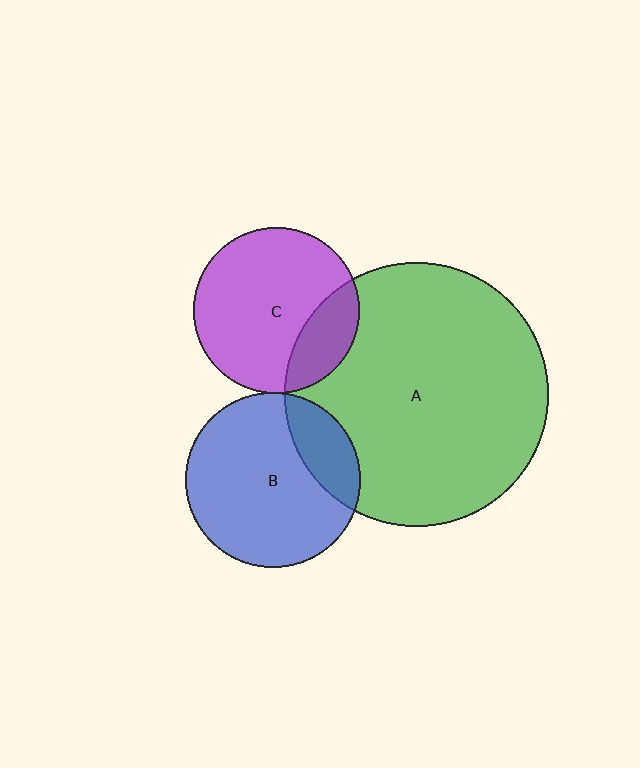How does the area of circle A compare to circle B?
Approximately 2.3 times.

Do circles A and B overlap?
Yes.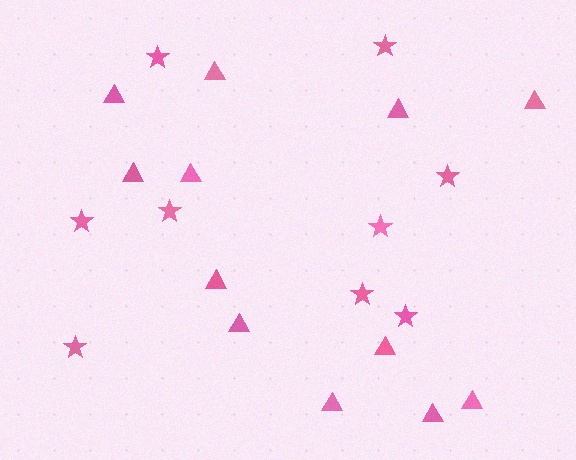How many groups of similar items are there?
There are 2 groups: one group of stars (9) and one group of triangles (12).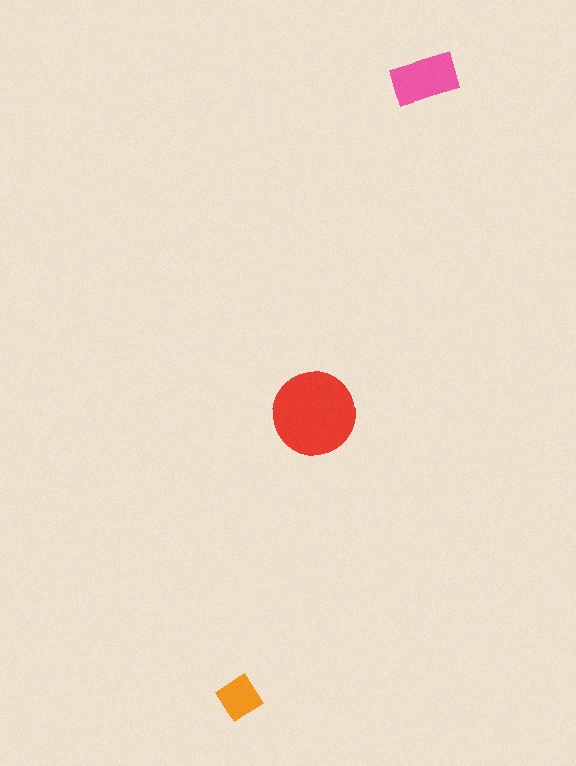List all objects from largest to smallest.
The red circle, the pink rectangle, the orange diamond.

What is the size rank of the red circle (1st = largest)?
1st.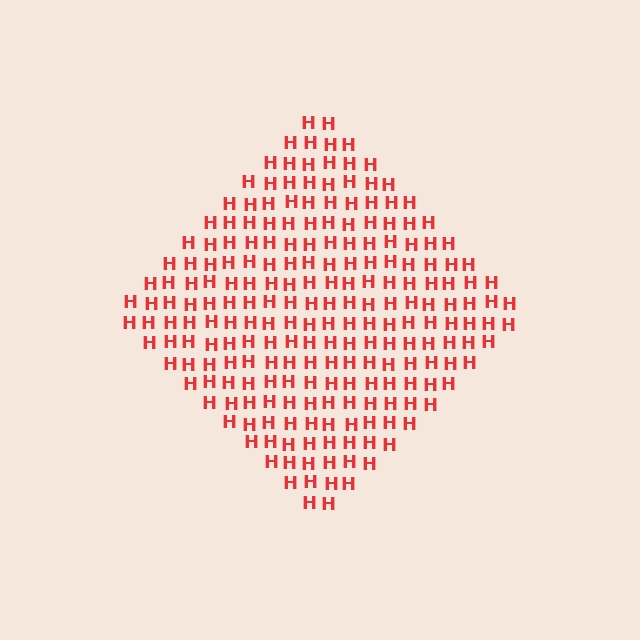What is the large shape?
The large shape is a diamond.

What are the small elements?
The small elements are letter H's.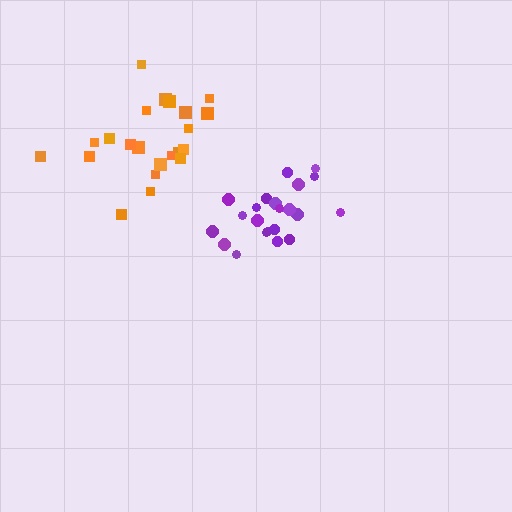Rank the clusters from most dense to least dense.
purple, orange.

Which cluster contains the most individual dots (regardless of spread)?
Orange (22).